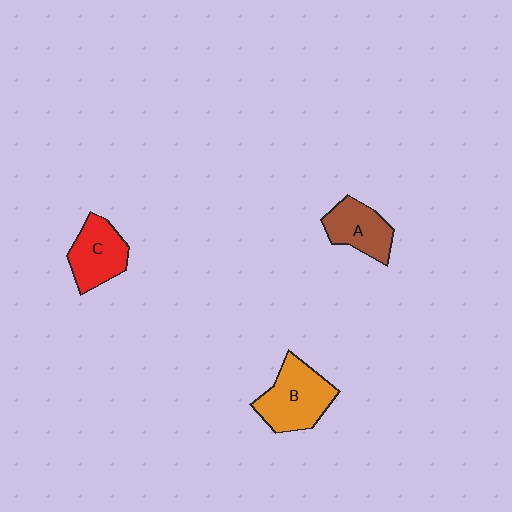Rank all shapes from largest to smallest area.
From largest to smallest: B (orange), C (red), A (brown).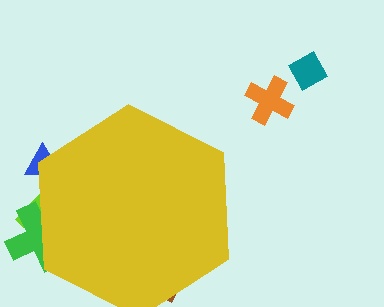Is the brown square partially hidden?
Yes, the brown square is partially hidden behind the yellow hexagon.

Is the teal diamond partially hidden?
No, the teal diamond is fully visible.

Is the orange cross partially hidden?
No, the orange cross is fully visible.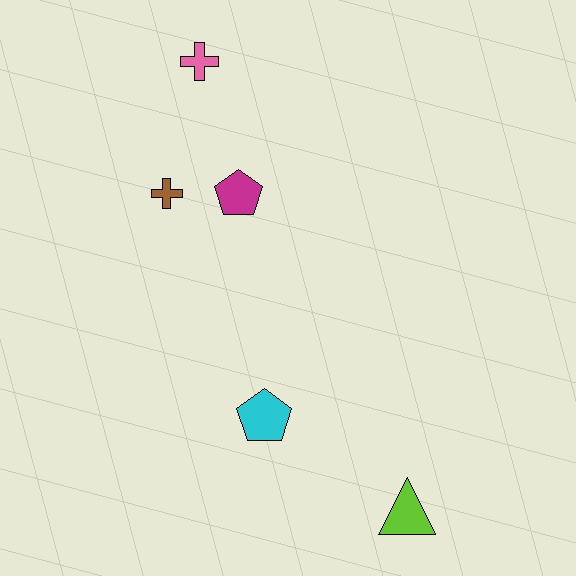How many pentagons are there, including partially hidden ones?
There are 2 pentagons.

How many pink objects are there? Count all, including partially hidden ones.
There is 1 pink object.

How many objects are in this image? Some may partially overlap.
There are 5 objects.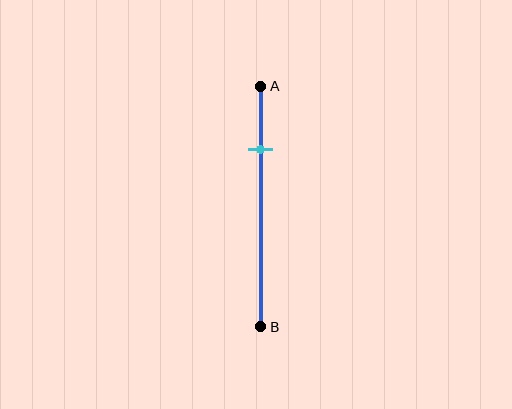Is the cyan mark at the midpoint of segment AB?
No, the mark is at about 25% from A, not at the 50% midpoint.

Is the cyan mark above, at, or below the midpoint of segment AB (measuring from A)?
The cyan mark is above the midpoint of segment AB.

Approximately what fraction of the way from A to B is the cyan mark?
The cyan mark is approximately 25% of the way from A to B.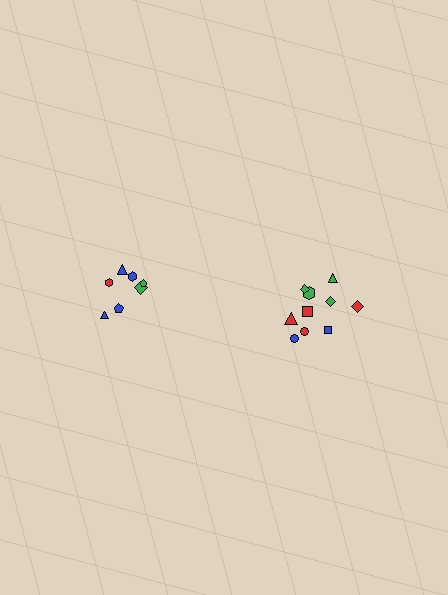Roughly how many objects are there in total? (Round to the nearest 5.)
Roughly 15 objects in total.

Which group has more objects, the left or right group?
The right group.